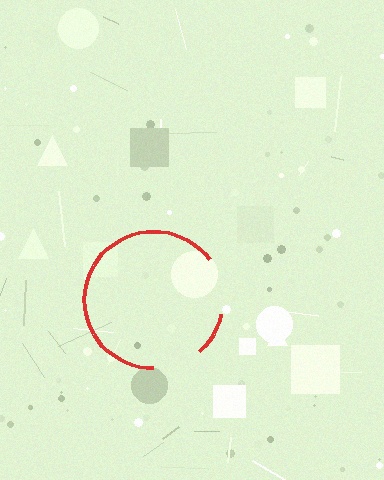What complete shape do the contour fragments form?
The contour fragments form a circle.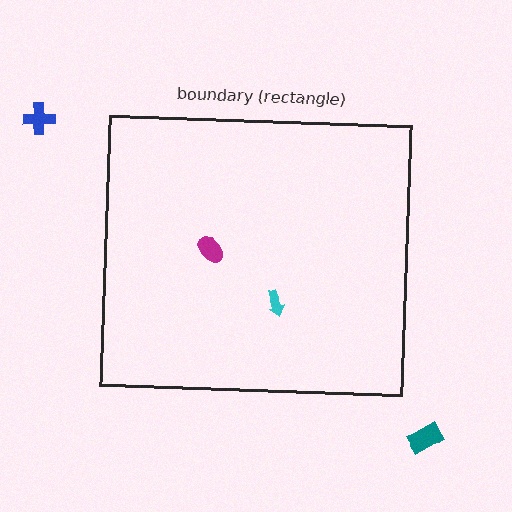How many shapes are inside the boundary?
2 inside, 2 outside.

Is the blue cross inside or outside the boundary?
Outside.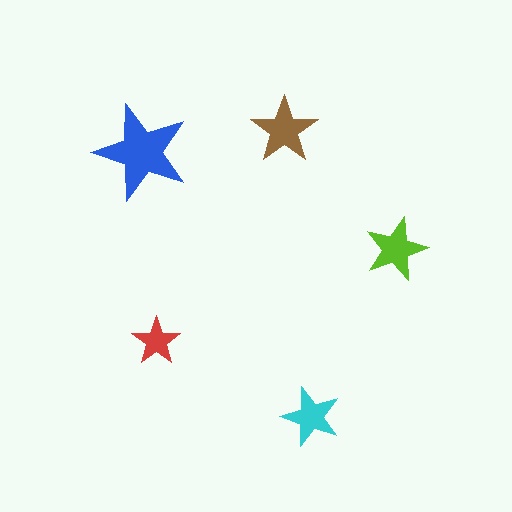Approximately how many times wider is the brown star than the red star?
About 1.5 times wider.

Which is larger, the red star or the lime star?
The lime one.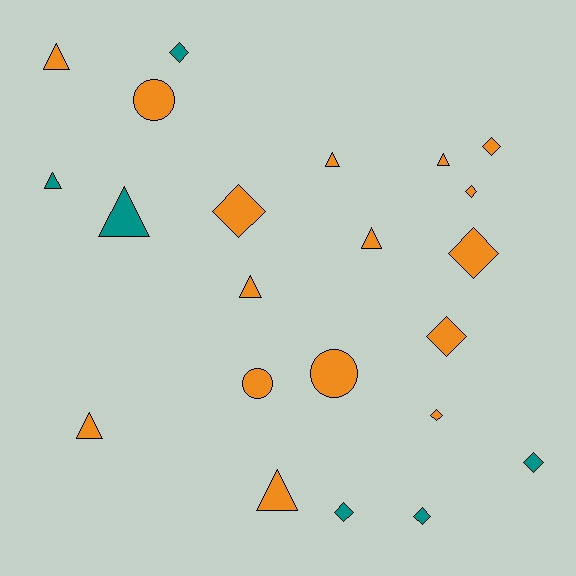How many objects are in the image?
There are 22 objects.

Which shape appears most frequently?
Diamond, with 10 objects.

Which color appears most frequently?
Orange, with 16 objects.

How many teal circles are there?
There are no teal circles.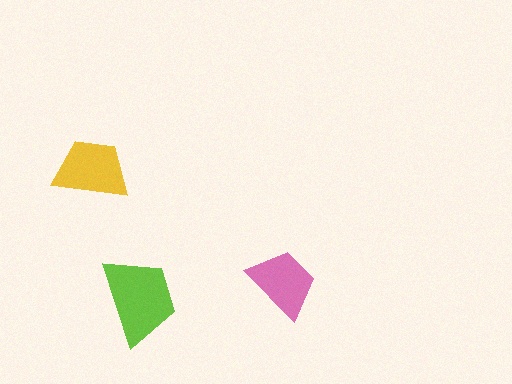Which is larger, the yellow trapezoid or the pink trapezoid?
The yellow one.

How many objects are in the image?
There are 3 objects in the image.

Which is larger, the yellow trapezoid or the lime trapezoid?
The lime one.